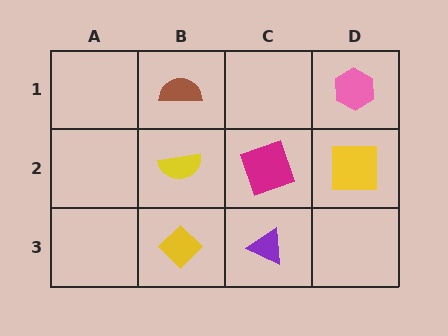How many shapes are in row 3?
2 shapes.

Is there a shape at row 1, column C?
No, that cell is empty.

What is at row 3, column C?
A purple triangle.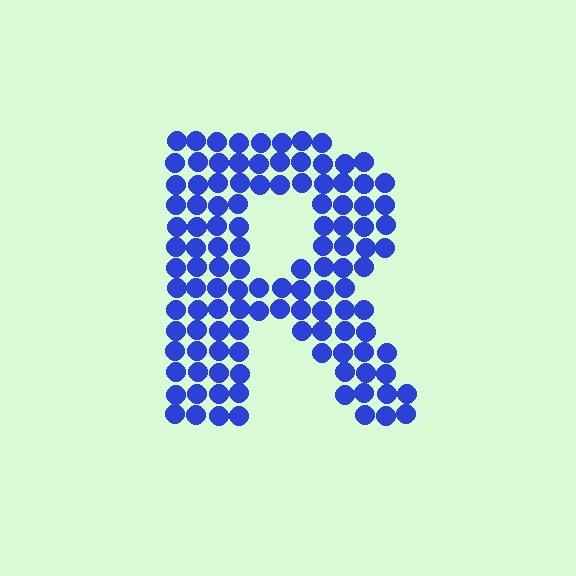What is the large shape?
The large shape is the letter R.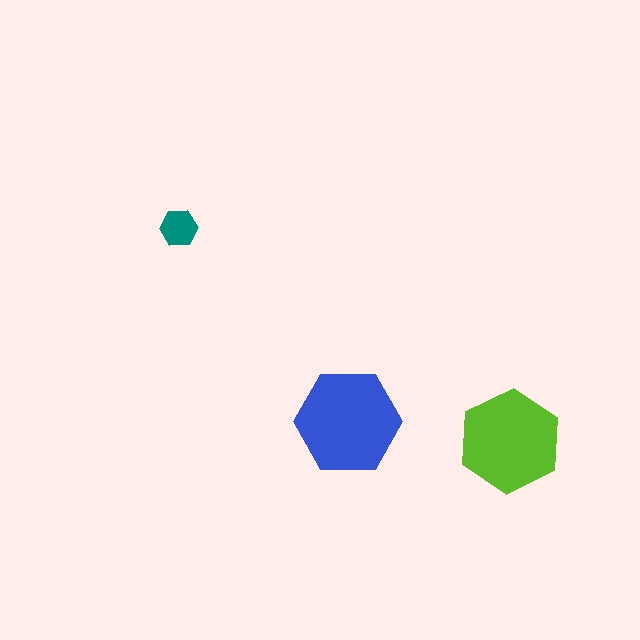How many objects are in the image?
There are 3 objects in the image.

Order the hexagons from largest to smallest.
the blue one, the lime one, the teal one.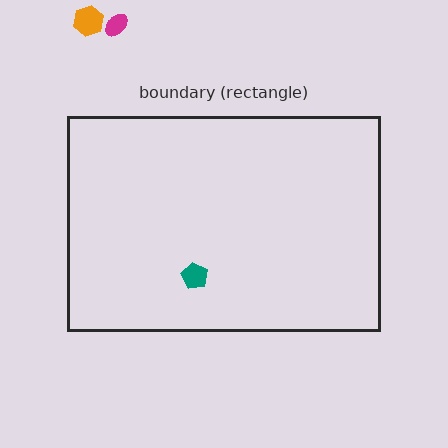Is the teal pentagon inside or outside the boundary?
Inside.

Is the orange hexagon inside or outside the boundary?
Outside.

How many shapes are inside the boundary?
1 inside, 2 outside.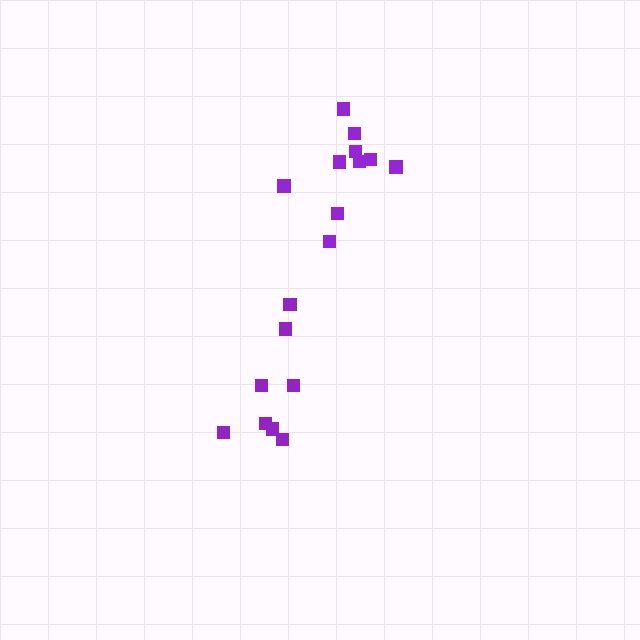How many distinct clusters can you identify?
There are 2 distinct clusters.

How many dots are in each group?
Group 1: 8 dots, Group 2: 10 dots (18 total).